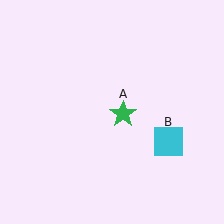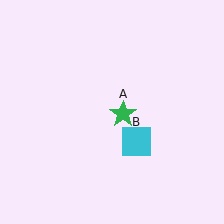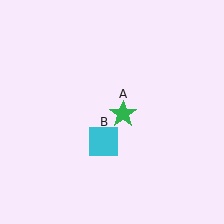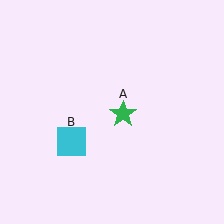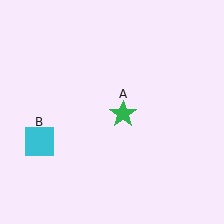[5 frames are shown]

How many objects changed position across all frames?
1 object changed position: cyan square (object B).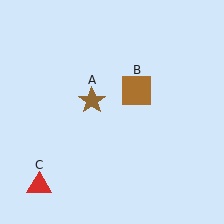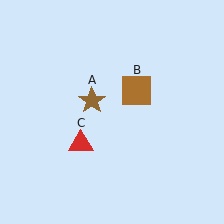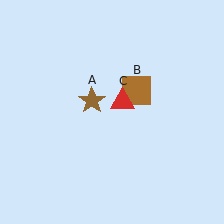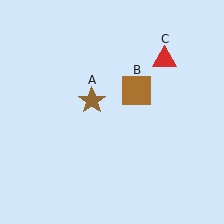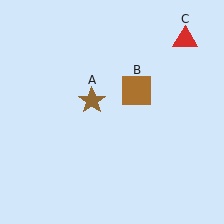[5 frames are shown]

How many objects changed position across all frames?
1 object changed position: red triangle (object C).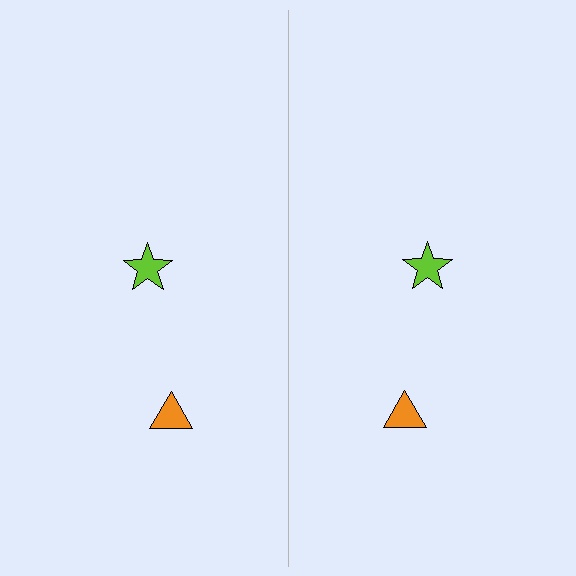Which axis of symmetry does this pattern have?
The pattern has a vertical axis of symmetry running through the center of the image.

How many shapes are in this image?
There are 4 shapes in this image.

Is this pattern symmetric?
Yes, this pattern has bilateral (reflection) symmetry.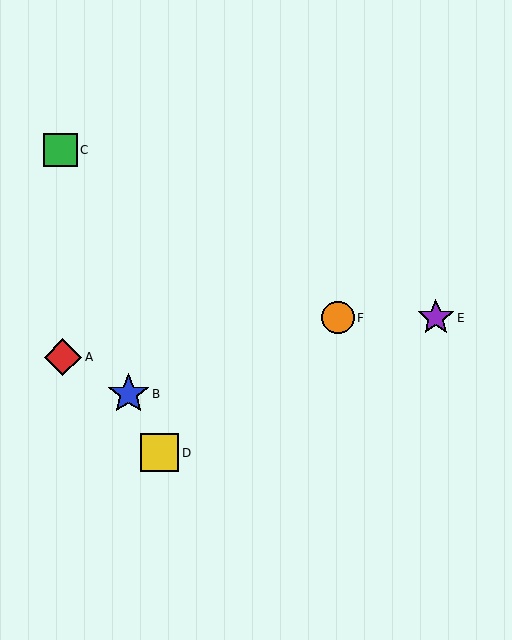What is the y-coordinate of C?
Object C is at y≈150.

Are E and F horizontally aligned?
Yes, both are at y≈318.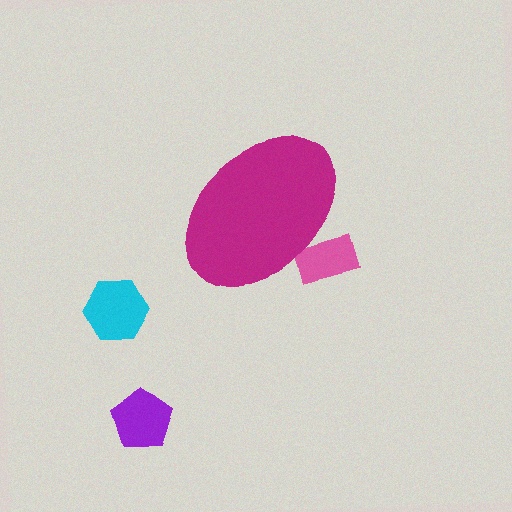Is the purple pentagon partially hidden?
No, the purple pentagon is fully visible.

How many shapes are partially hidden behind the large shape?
1 shape is partially hidden.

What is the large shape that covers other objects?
A magenta ellipse.